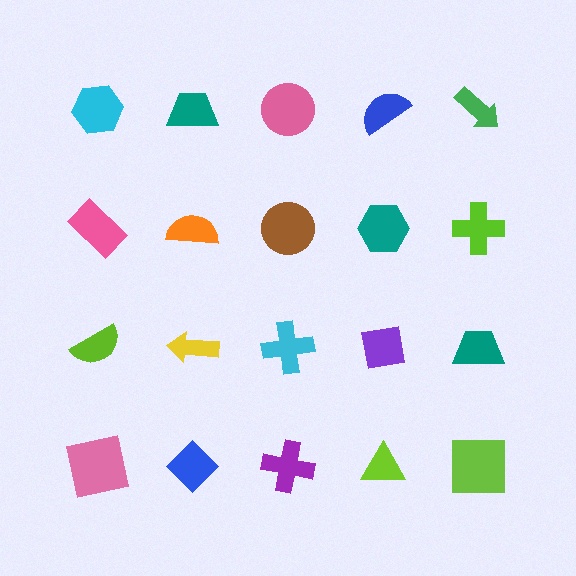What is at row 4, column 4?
A lime triangle.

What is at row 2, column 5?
A lime cross.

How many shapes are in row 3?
5 shapes.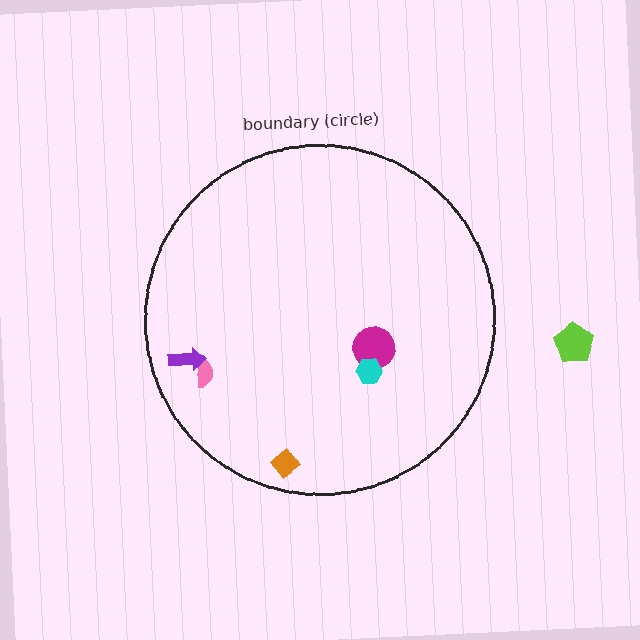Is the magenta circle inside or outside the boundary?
Inside.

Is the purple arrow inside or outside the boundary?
Inside.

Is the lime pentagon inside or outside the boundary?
Outside.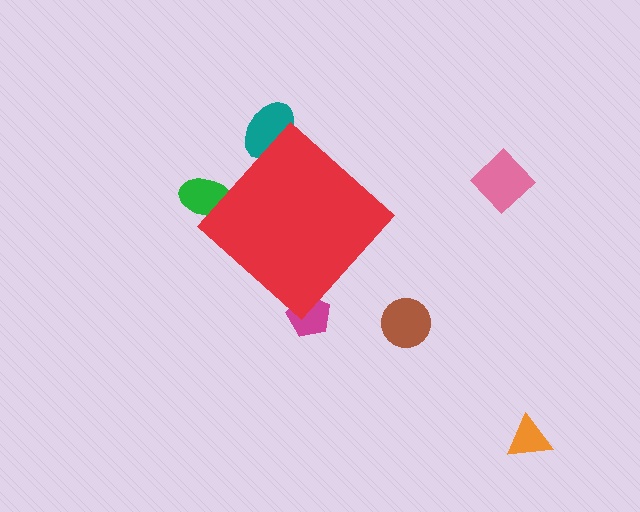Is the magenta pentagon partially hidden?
Yes, the magenta pentagon is partially hidden behind the red diamond.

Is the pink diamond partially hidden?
No, the pink diamond is fully visible.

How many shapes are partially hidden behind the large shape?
3 shapes are partially hidden.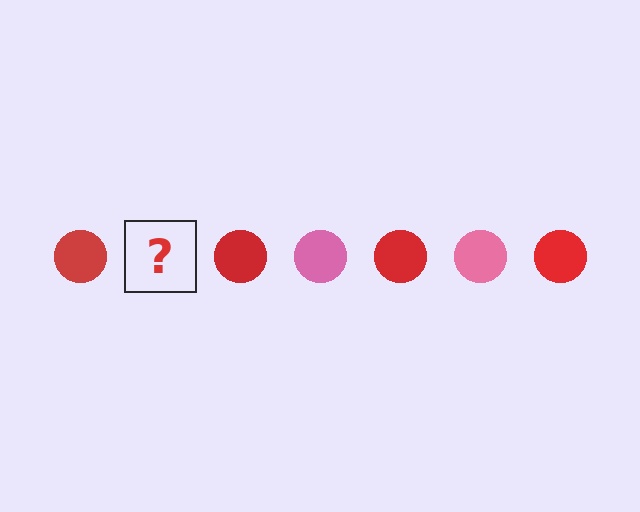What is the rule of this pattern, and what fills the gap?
The rule is that the pattern cycles through red, pink circles. The gap should be filled with a pink circle.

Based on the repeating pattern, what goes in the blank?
The blank should be a pink circle.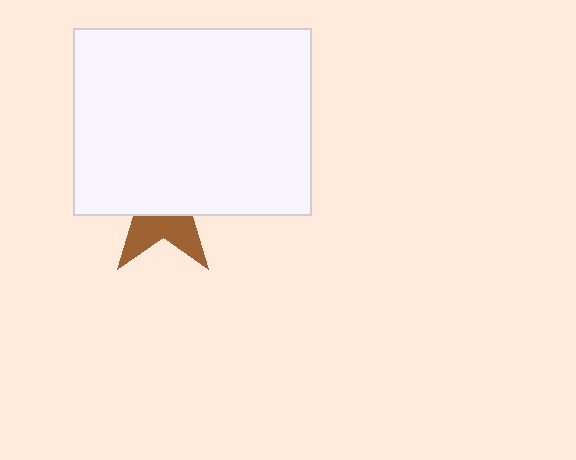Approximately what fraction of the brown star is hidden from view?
Roughly 64% of the brown star is hidden behind the white rectangle.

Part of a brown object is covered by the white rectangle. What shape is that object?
It is a star.